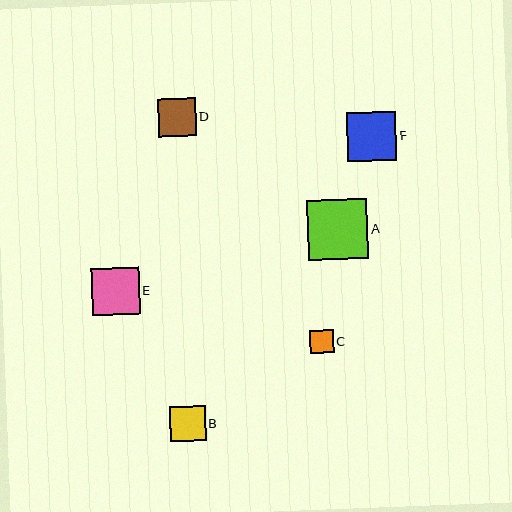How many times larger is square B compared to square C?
Square B is approximately 1.5 times the size of square C.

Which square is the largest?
Square A is the largest with a size of approximately 60 pixels.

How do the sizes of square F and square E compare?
Square F and square E are approximately the same size.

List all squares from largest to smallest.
From largest to smallest: A, F, E, D, B, C.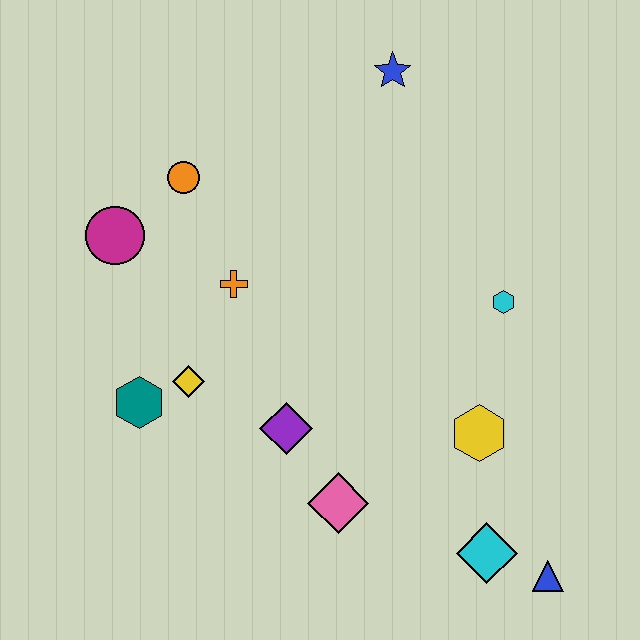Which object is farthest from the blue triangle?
The magenta circle is farthest from the blue triangle.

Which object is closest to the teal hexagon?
The yellow diamond is closest to the teal hexagon.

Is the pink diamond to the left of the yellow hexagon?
Yes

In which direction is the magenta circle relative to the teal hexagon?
The magenta circle is above the teal hexagon.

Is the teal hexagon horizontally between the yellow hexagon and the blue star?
No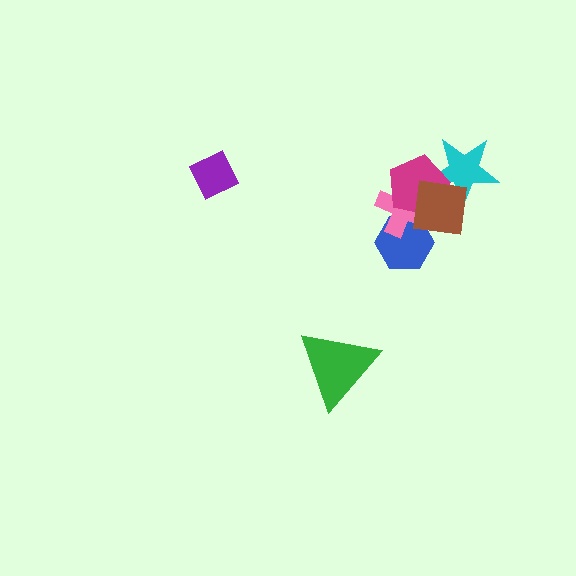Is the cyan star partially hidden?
Yes, it is partially covered by another shape.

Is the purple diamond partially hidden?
No, no other shape covers it.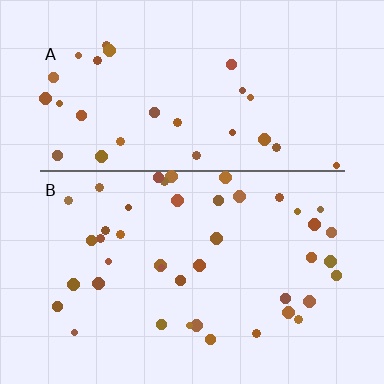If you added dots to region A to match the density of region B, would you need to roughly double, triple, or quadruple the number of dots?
Approximately double.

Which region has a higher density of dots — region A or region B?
B (the bottom).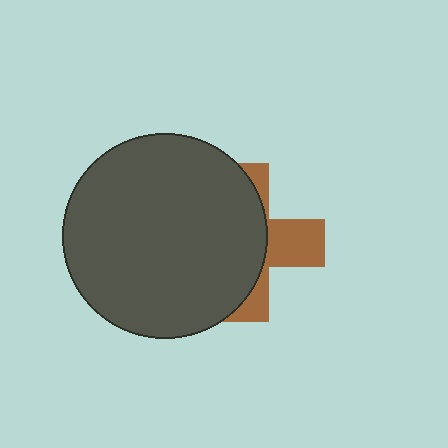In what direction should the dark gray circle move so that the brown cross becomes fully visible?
The dark gray circle should move left. That is the shortest direction to clear the overlap and leave the brown cross fully visible.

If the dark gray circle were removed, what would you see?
You would see the complete brown cross.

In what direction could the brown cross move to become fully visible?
The brown cross could move right. That would shift it out from behind the dark gray circle entirely.